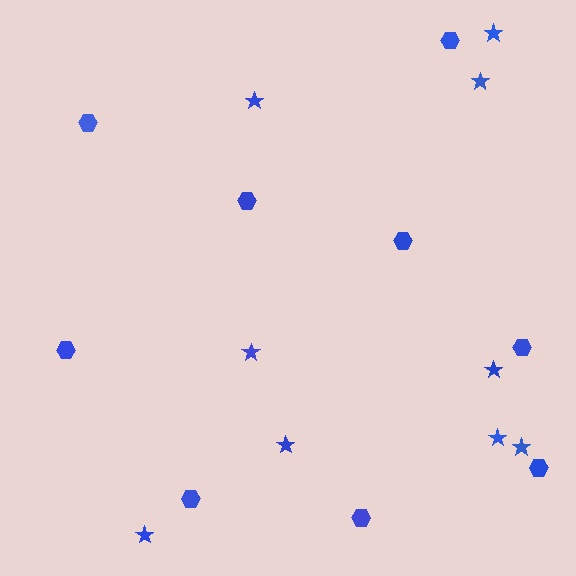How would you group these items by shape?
There are 2 groups: one group of hexagons (9) and one group of stars (9).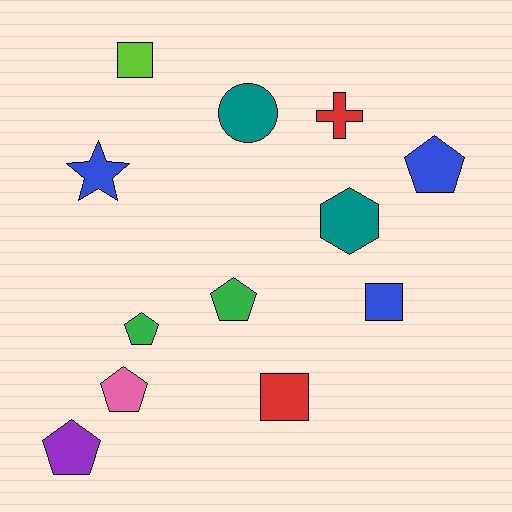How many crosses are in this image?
There is 1 cross.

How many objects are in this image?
There are 12 objects.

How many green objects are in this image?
There are 2 green objects.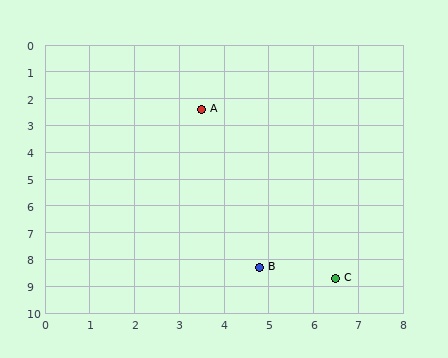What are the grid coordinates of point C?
Point C is at approximately (6.5, 8.7).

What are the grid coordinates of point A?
Point A is at approximately (3.5, 2.4).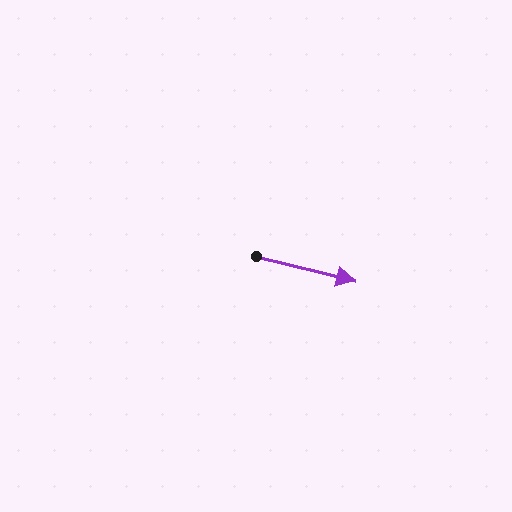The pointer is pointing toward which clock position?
Roughly 3 o'clock.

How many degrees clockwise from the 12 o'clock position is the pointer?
Approximately 104 degrees.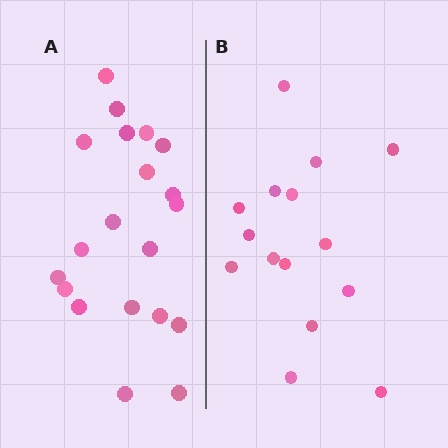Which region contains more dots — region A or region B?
Region A (the left region) has more dots.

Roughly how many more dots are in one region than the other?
Region A has about 5 more dots than region B.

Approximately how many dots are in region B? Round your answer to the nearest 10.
About 20 dots. (The exact count is 15, which rounds to 20.)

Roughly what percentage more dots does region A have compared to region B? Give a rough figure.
About 35% more.